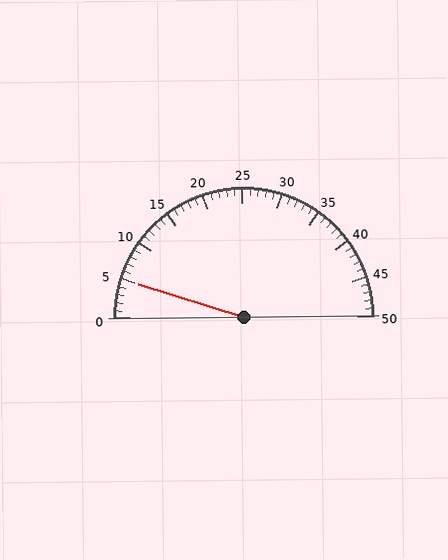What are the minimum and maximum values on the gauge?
The gauge ranges from 0 to 50.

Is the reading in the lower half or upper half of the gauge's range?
The reading is in the lower half of the range (0 to 50).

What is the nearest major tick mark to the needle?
The nearest major tick mark is 5.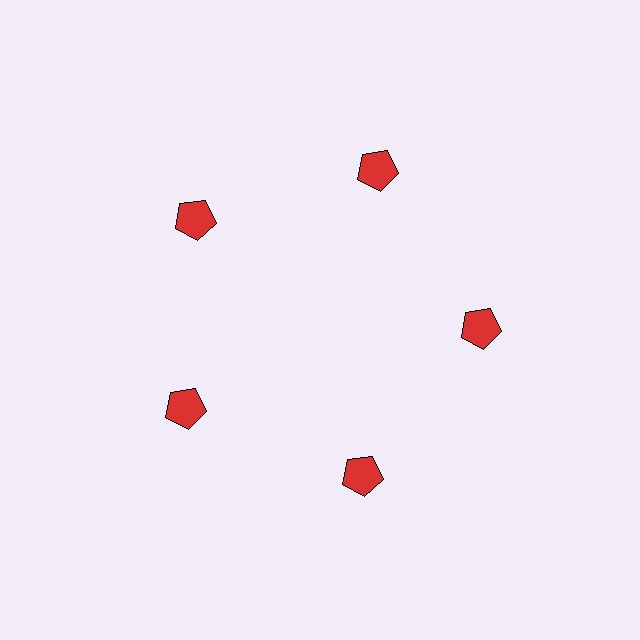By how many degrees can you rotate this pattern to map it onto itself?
The pattern maps onto itself every 72 degrees of rotation.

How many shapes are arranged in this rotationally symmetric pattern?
There are 5 shapes, arranged in 5 groups of 1.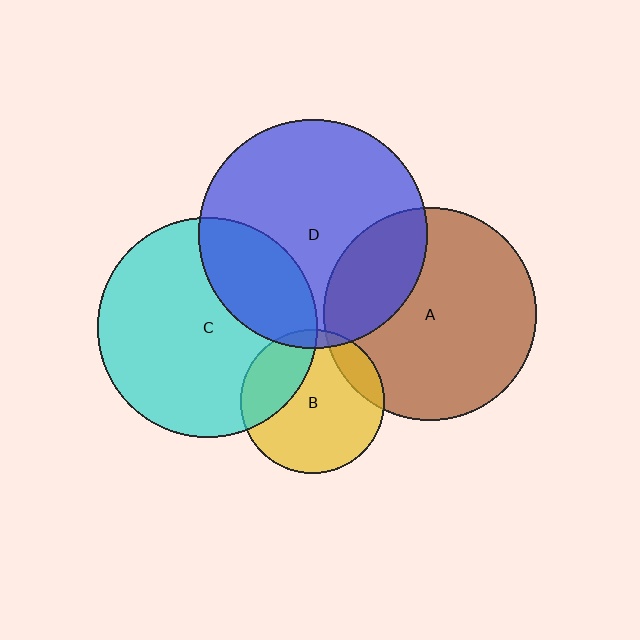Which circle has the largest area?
Circle D (blue).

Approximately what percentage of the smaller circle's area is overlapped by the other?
Approximately 15%.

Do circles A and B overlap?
Yes.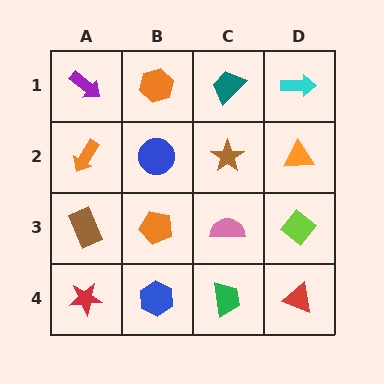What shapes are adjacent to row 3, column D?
An orange triangle (row 2, column D), a red triangle (row 4, column D), a pink semicircle (row 3, column C).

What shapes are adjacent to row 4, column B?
An orange pentagon (row 3, column B), a red star (row 4, column A), a green trapezoid (row 4, column C).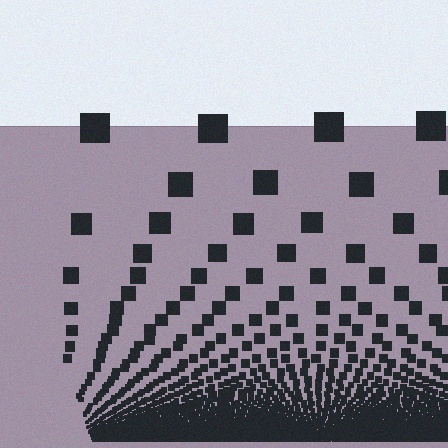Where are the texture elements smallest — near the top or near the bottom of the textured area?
Near the bottom.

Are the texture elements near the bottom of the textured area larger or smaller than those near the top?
Smaller. The gradient is inverted — elements near the bottom are smaller and denser.